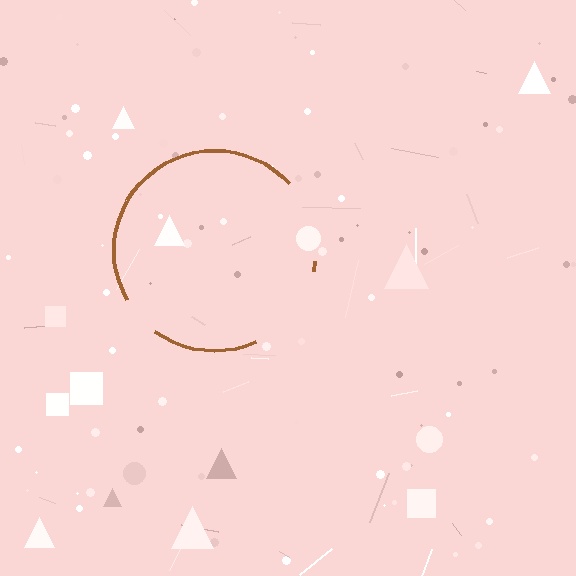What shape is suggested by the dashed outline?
The dashed outline suggests a circle.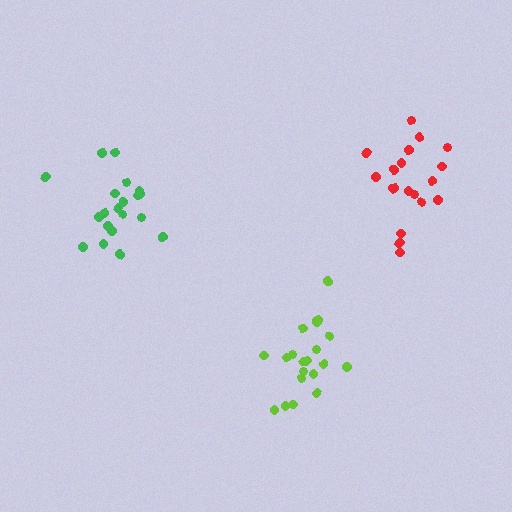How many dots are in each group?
Group 1: 20 dots, Group 2: 19 dots, Group 3: 21 dots (60 total).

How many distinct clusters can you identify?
There are 3 distinct clusters.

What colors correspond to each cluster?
The clusters are colored: green, red, lime.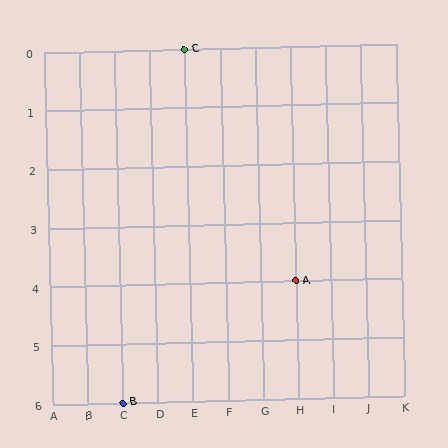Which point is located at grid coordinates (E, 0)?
Point C is at (E, 0).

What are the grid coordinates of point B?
Point B is at grid coordinates (C, 6).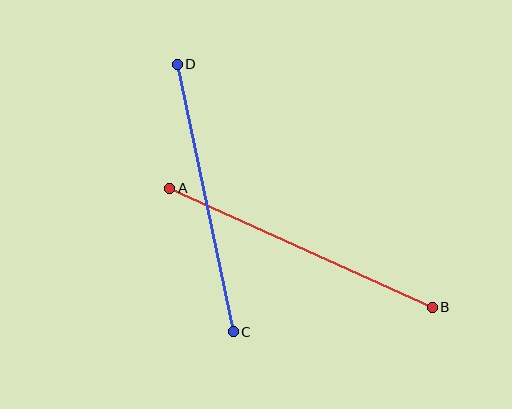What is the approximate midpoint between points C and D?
The midpoint is at approximately (205, 198) pixels.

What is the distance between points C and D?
The distance is approximately 273 pixels.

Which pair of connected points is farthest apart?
Points A and B are farthest apart.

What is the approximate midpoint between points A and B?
The midpoint is at approximately (301, 248) pixels.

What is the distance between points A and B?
The distance is approximately 288 pixels.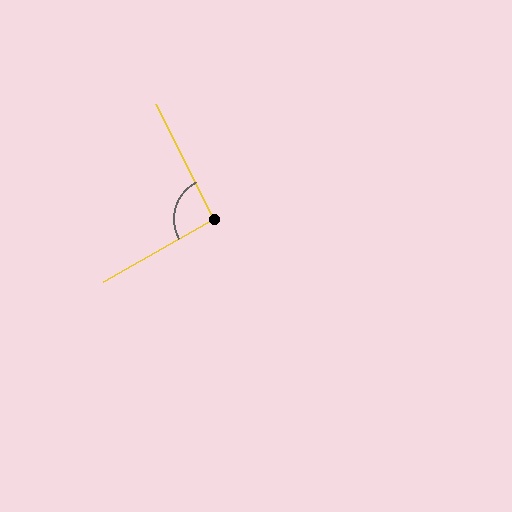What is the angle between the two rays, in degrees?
Approximately 93 degrees.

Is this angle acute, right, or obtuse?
It is approximately a right angle.